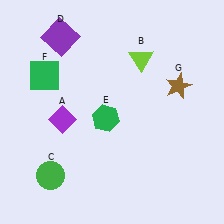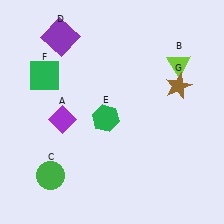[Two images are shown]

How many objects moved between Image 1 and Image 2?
1 object moved between the two images.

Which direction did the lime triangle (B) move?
The lime triangle (B) moved right.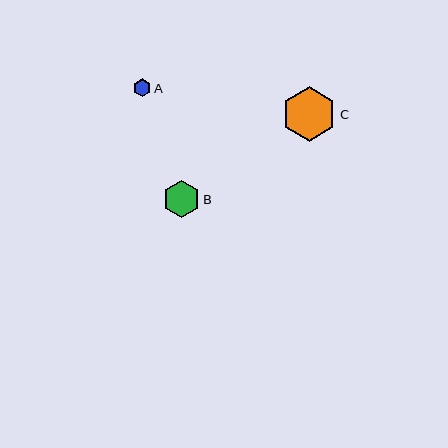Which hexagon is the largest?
Hexagon C is the largest with a size of approximately 55 pixels.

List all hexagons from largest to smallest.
From largest to smallest: C, B, A.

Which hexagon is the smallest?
Hexagon A is the smallest with a size of approximately 18 pixels.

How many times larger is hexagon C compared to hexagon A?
Hexagon C is approximately 3.1 times the size of hexagon A.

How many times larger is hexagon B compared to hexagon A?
Hexagon B is approximately 2.1 times the size of hexagon A.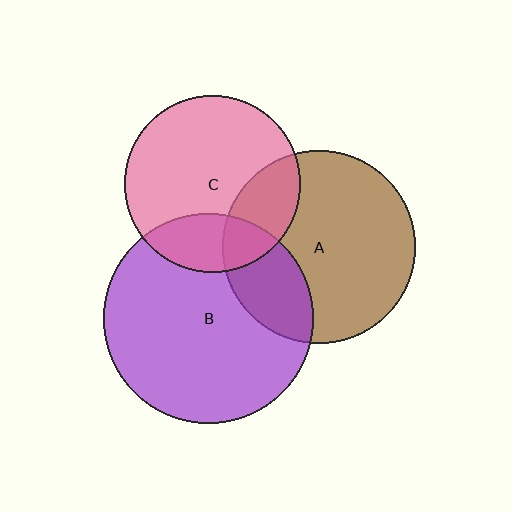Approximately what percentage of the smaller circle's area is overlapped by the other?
Approximately 25%.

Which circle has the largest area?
Circle B (purple).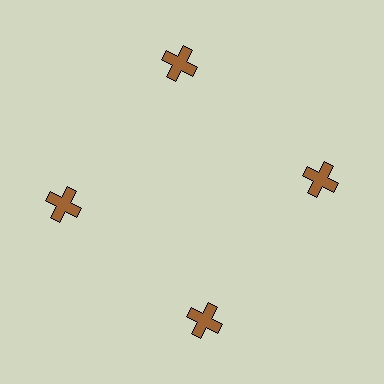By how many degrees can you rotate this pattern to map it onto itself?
The pattern maps onto itself every 90 degrees of rotation.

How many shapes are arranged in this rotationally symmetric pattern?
There are 4 shapes, arranged in 4 groups of 1.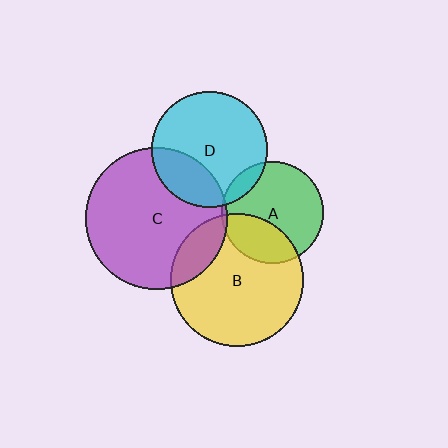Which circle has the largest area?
Circle C (purple).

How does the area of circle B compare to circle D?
Approximately 1.3 times.